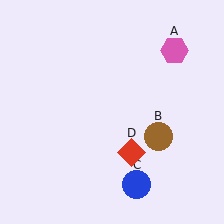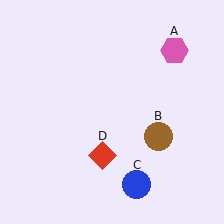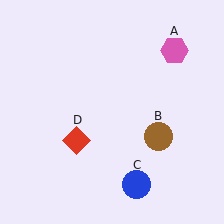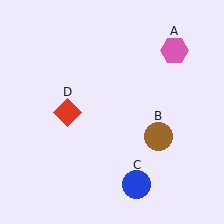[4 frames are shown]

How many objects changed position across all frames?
1 object changed position: red diamond (object D).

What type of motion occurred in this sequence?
The red diamond (object D) rotated clockwise around the center of the scene.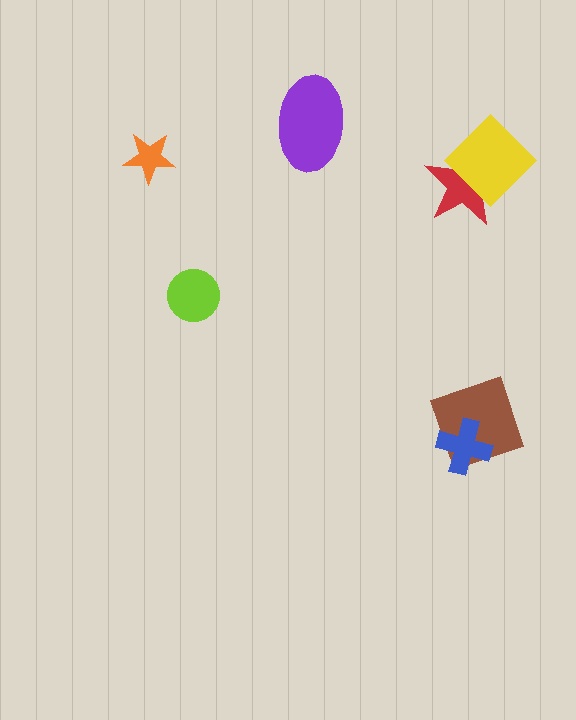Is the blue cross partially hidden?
No, no other shape covers it.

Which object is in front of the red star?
The yellow diamond is in front of the red star.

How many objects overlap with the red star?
1 object overlaps with the red star.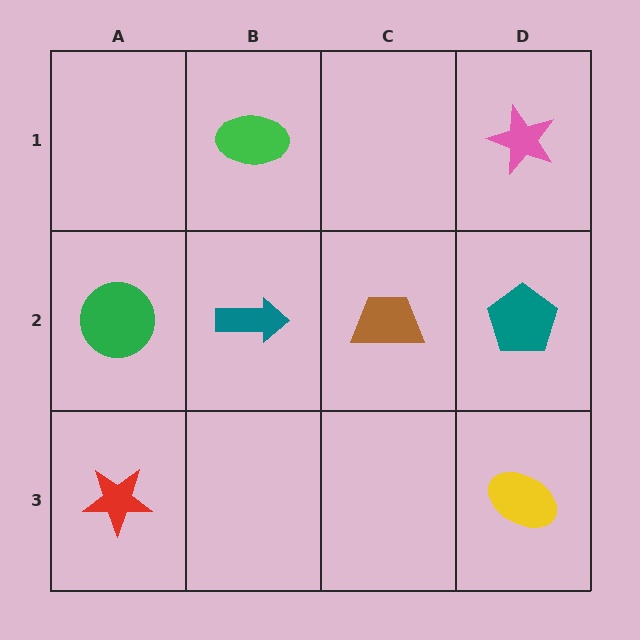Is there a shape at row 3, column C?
No, that cell is empty.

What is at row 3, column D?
A yellow ellipse.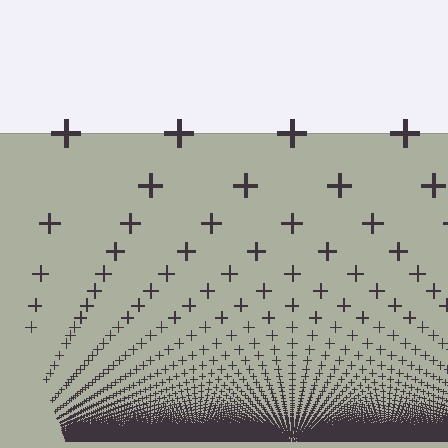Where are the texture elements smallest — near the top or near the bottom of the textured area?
Near the bottom.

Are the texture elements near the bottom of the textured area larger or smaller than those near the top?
Smaller. The gradient is inverted — elements near the bottom are smaller and denser.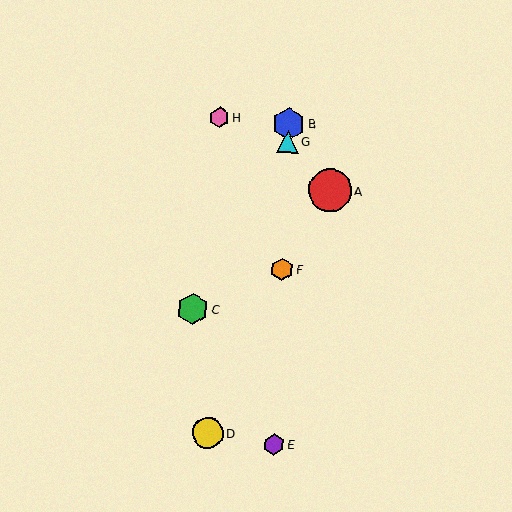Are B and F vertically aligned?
Yes, both are at x≈289.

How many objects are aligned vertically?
4 objects (B, E, F, G) are aligned vertically.